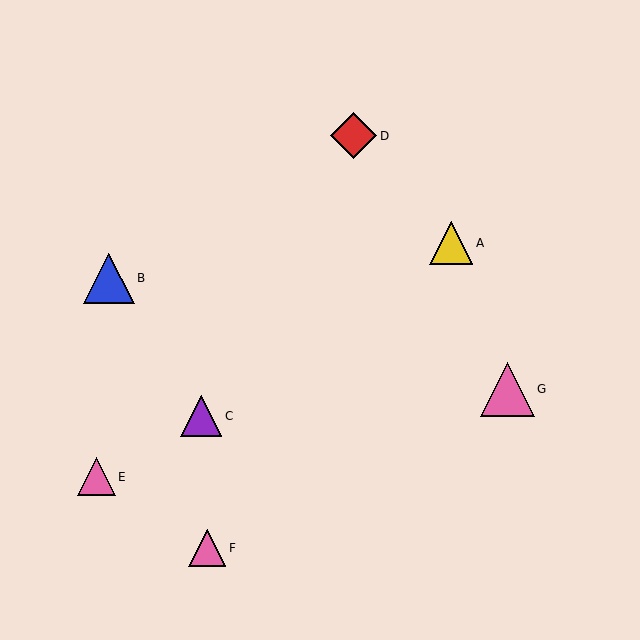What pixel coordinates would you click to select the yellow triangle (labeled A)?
Click at (451, 243) to select the yellow triangle A.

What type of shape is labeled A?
Shape A is a yellow triangle.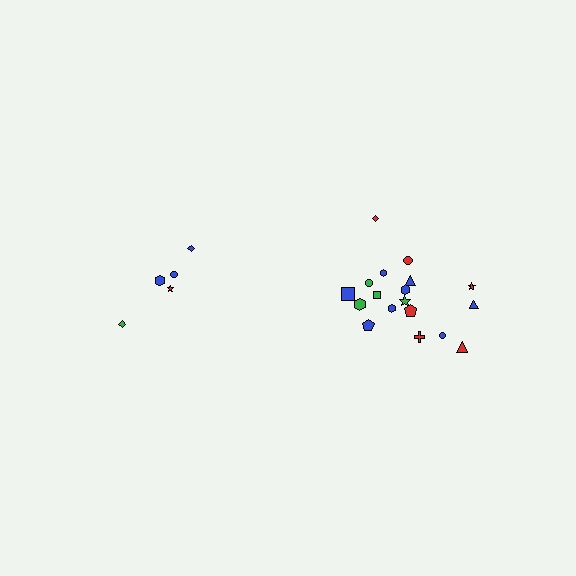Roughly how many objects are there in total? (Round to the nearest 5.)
Roughly 25 objects in total.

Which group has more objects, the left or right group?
The right group.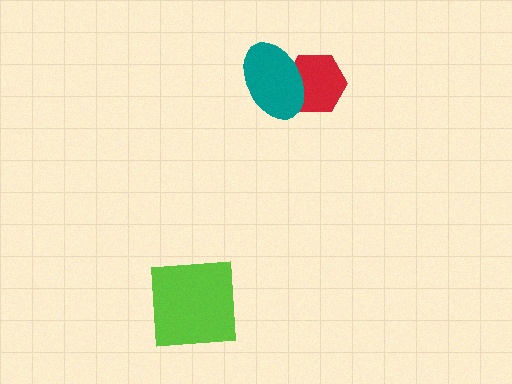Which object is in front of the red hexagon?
The teal ellipse is in front of the red hexagon.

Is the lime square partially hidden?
No, no other shape covers it.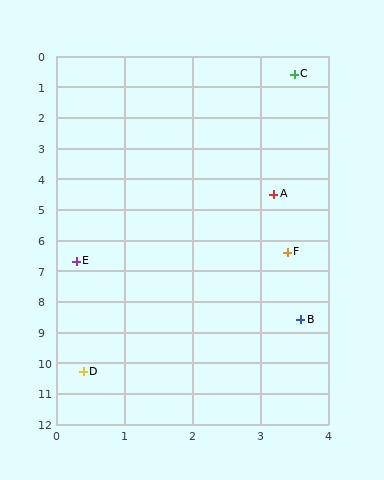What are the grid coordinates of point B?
Point B is at approximately (3.6, 8.6).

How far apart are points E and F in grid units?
Points E and F are about 3.1 grid units apart.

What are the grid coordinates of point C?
Point C is at approximately (3.5, 0.6).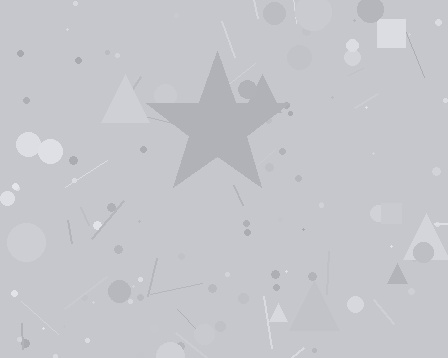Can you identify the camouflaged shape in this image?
The camouflaged shape is a star.